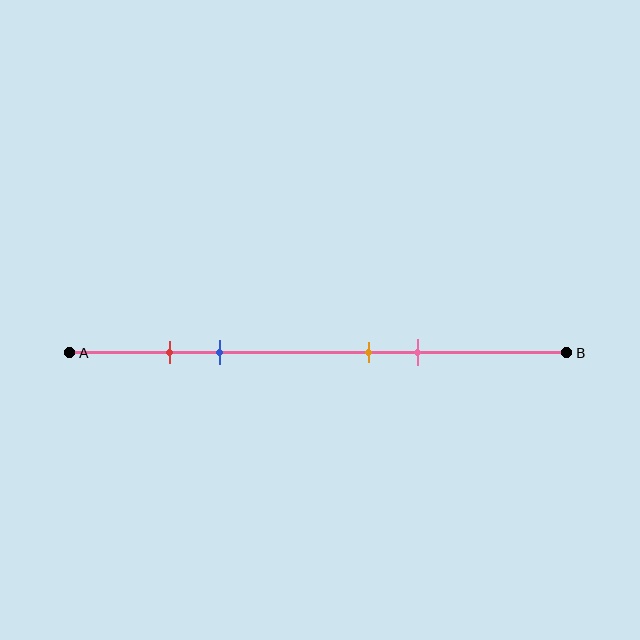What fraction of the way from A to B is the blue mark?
The blue mark is approximately 30% (0.3) of the way from A to B.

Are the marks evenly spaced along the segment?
No, the marks are not evenly spaced.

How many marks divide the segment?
There are 4 marks dividing the segment.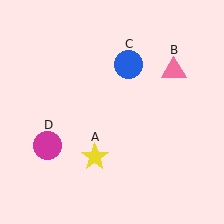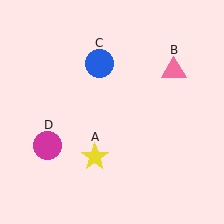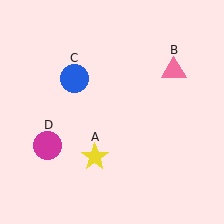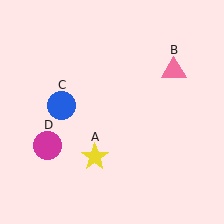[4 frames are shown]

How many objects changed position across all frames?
1 object changed position: blue circle (object C).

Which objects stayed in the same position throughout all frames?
Yellow star (object A) and pink triangle (object B) and magenta circle (object D) remained stationary.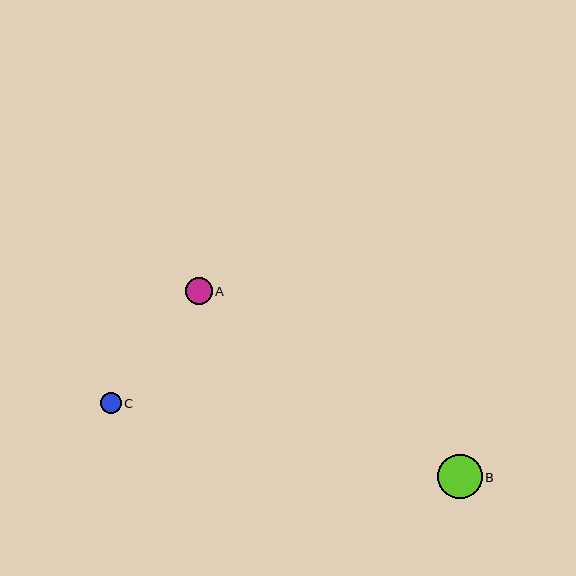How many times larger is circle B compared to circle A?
Circle B is approximately 1.6 times the size of circle A.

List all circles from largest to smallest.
From largest to smallest: B, A, C.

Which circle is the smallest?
Circle C is the smallest with a size of approximately 21 pixels.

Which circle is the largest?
Circle B is the largest with a size of approximately 44 pixels.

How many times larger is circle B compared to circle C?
Circle B is approximately 2.1 times the size of circle C.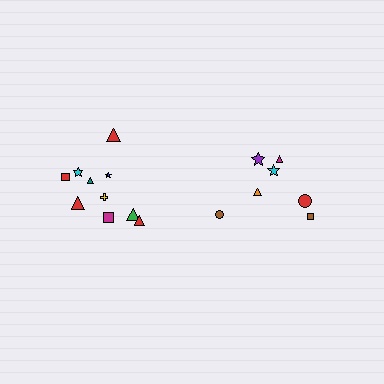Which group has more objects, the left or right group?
The left group.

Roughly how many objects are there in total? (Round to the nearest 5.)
Roughly 15 objects in total.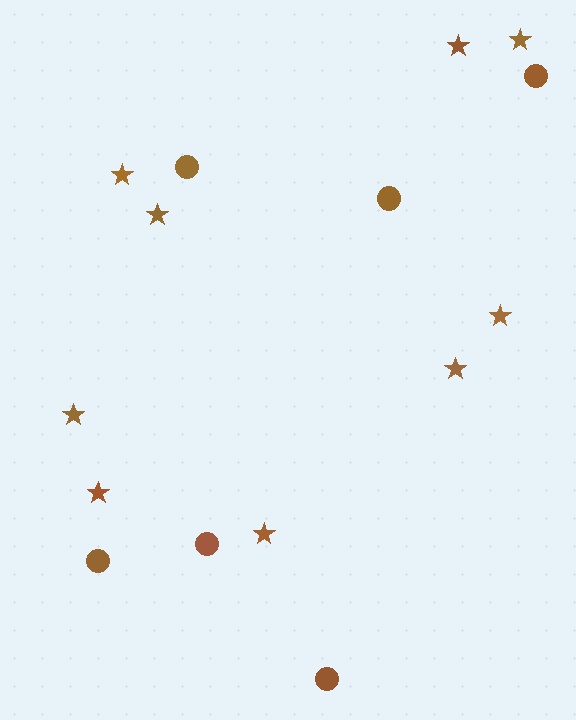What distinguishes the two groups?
There are 2 groups: one group of stars (9) and one group of circles (6).